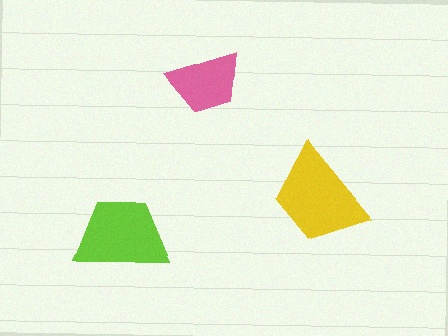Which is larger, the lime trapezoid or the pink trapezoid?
The lime one.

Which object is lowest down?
The lime trapezoid is bottommost.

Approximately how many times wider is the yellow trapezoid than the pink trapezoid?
About 1.5 times wider.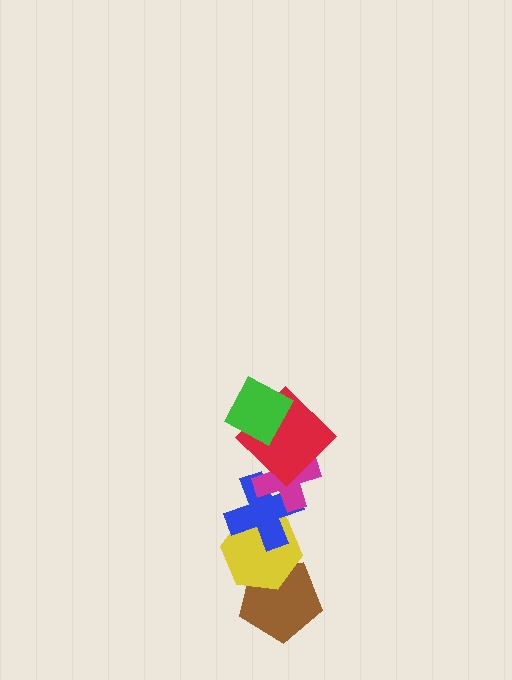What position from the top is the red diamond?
The red diamond is 2nd from the top.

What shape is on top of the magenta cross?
The red diamond is on top of the magenta cross.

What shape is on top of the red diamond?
The green square is on top of the red diamond.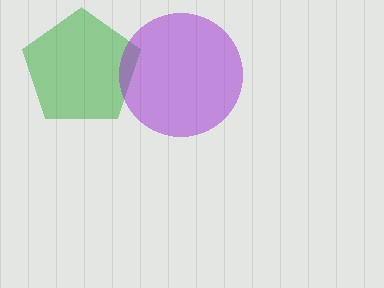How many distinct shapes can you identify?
There are 2 distinct shapes: a green pentagon, a purple circle.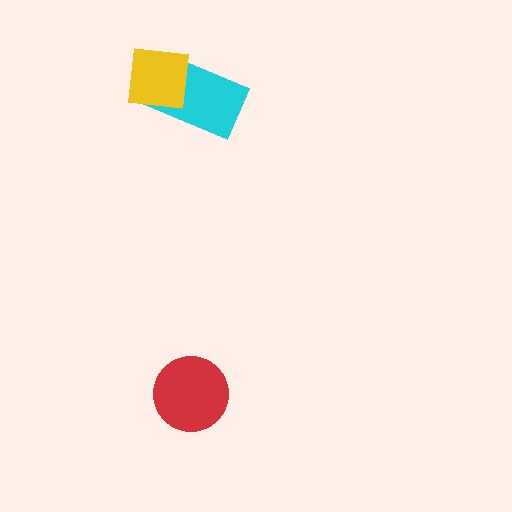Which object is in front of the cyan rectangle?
The yellow square is in front of the cyan rectangle.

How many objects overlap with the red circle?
0 objects overlap with the red circle.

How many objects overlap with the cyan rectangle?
1 object overlaps with the cyan rectangle.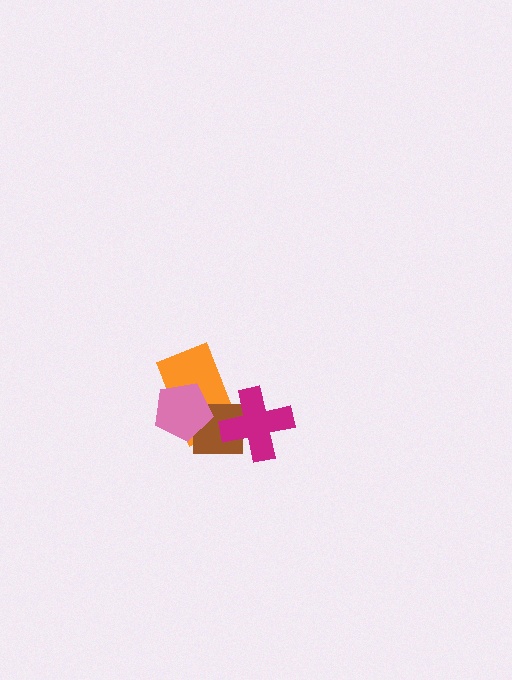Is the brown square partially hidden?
Yes, it is partially covered by another shape.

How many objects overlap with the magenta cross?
2 objects overlap with the magenta cross.